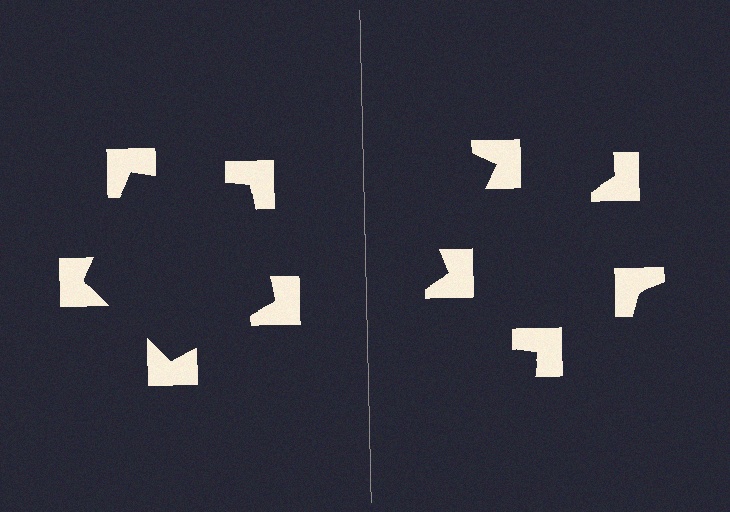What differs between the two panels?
The notched squares are positioned identically on both sides; only the wedge orientations differ. On the left they align to a pentagon; on the right they are misaligned.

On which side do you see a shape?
An illusory pentagon appears on the left side. On the right side the wedge cuts are rotated, so no coherent shape forms.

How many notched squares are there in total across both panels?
10 — 5 on each side.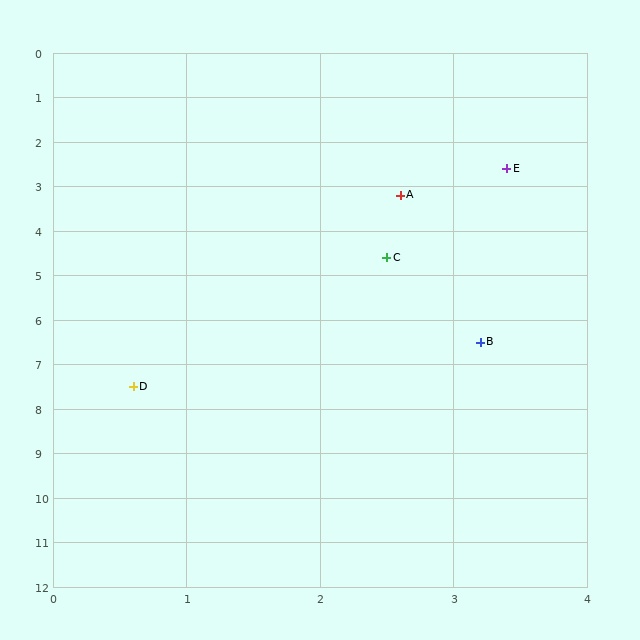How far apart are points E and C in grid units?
Points E and C are about 2.2 grid units apart.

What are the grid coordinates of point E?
Point E is at approximately (3.4, 2.6).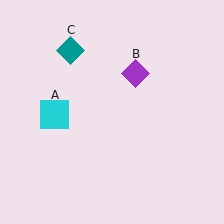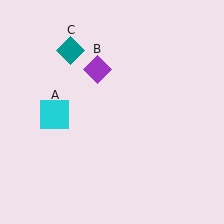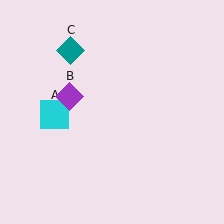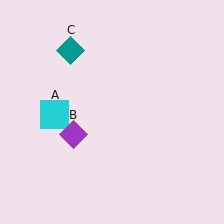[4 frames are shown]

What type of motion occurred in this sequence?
The purple diamond (object B) rotated counterclockwise around the center of the scene.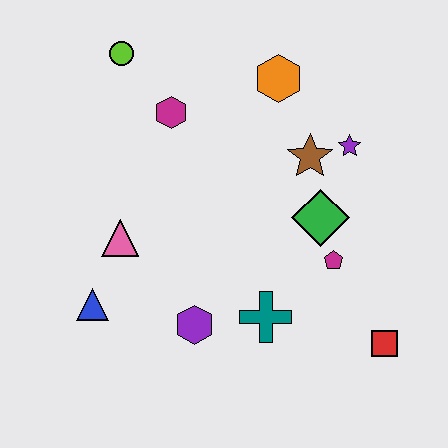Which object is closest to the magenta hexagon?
The lime circle is closest to the magenta hexagon.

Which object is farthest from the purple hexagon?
The lime circle is farthest from the purple hexagon.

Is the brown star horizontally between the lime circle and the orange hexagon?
No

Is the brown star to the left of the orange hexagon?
No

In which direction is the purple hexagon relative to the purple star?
The purple hexagon is below the purple star.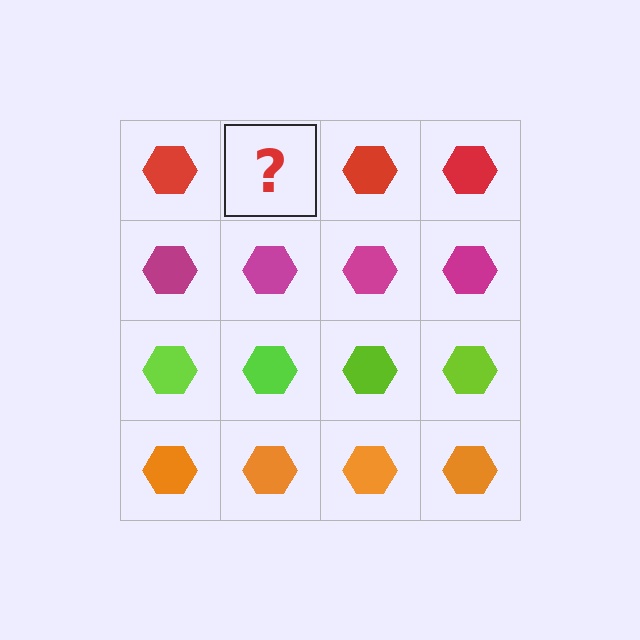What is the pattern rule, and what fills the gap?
The rule is that each row has a consistent color. The gap should be filled with a red hexagon.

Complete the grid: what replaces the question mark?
The question mark should be replaced with a red hexagon.